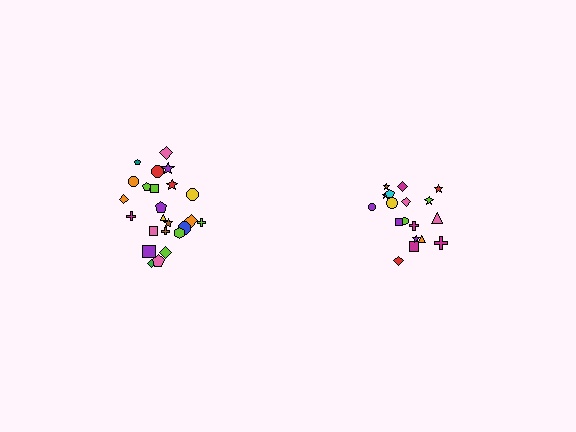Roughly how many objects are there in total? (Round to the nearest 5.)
Roughly 45 objects in total.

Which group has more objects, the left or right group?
The left group.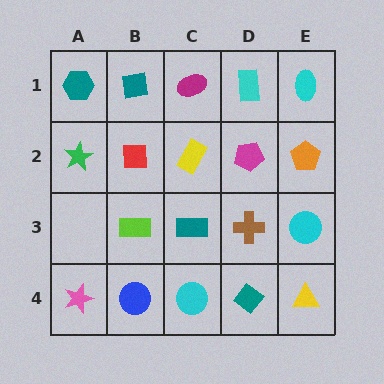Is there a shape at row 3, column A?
No, that cell is empty.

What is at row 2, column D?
A magenta pentagon.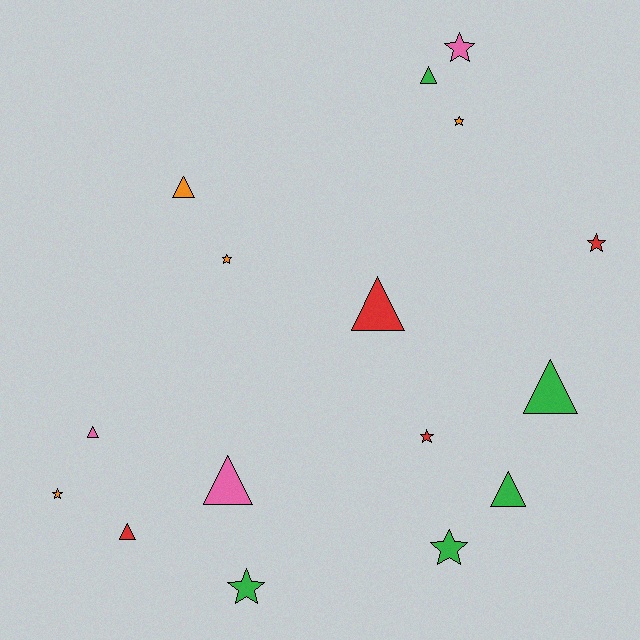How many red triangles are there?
There are 2 red triangles.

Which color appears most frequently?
Green, with 5 objects.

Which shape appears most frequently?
Triangle, with 8 objects.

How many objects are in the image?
There are 16 objects.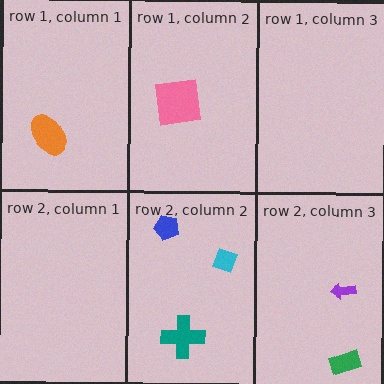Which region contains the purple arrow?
The row 2, column 3 region.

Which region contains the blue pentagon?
The row 2, column 2 region.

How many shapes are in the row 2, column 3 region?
2.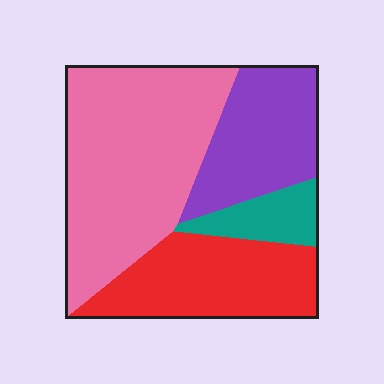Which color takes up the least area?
Teal, at roughly 10%.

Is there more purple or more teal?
Purple.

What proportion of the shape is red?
Red takes up about one quarter (1/4) of the shape.